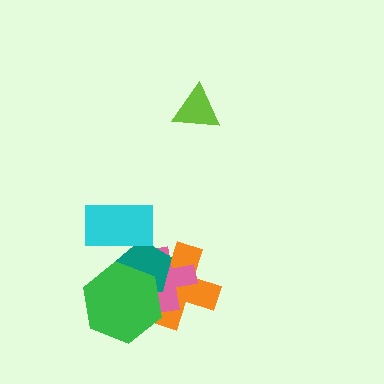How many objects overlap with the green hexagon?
3 objects overlap with the green hexagon.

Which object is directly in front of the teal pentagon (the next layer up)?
The green hexagon is directly in front of the teal pentagon.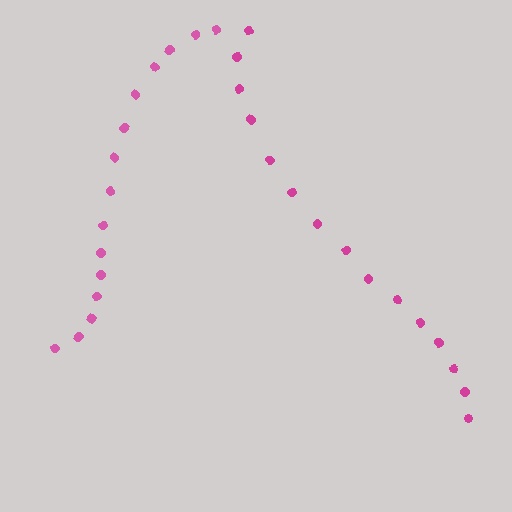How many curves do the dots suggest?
There are 2 distinct paths.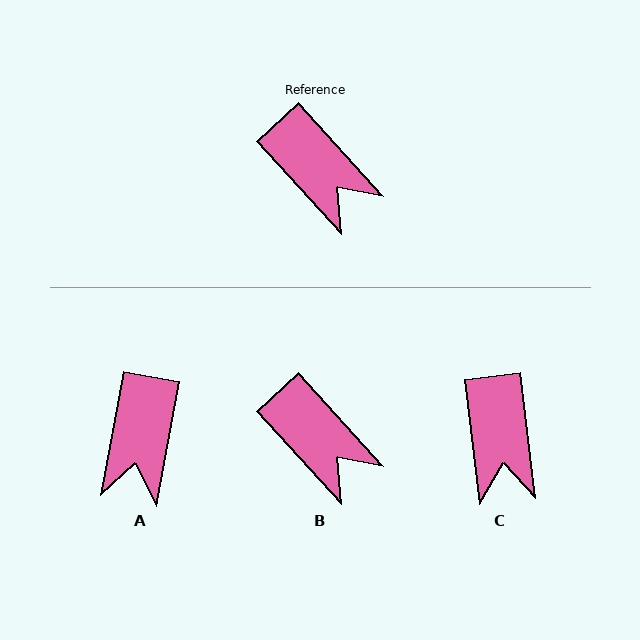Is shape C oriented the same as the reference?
No, it is off by about 35 degrees.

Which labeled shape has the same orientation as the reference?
B.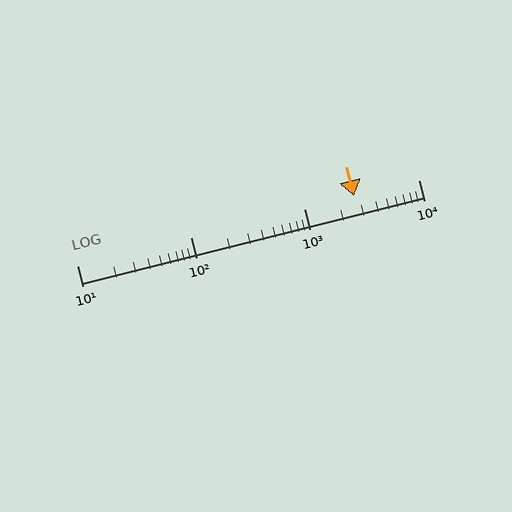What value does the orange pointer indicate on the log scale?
The pointer indicates approximately 2700.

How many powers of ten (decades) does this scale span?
The scale spans 3 decades, from 10 to 10000.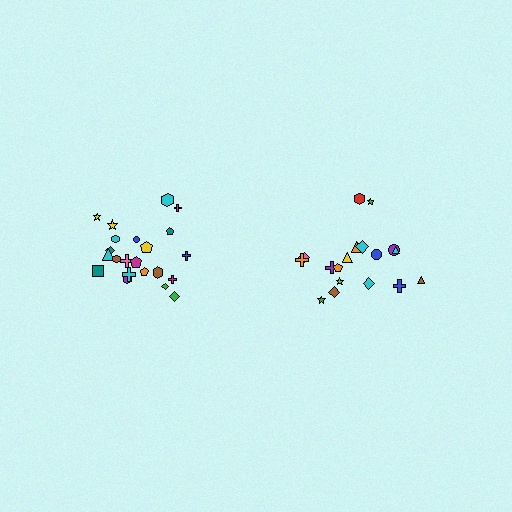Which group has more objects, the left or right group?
The left group.